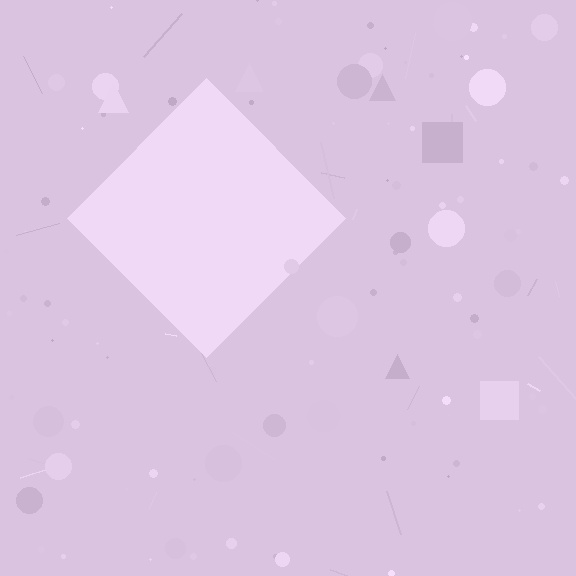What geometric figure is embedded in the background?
A diamond is embedded in the background.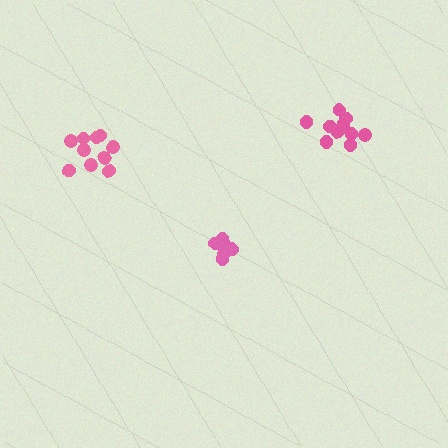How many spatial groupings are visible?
There are 3 spatial groupings.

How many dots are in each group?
Group 1: 10 dots, Group 2: 10 dots, Group 3: 7 dots (27 total).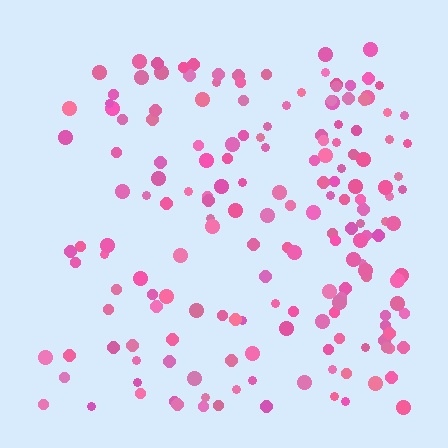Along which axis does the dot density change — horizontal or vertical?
Horizontal.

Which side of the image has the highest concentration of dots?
The right.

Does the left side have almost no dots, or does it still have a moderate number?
Still a moderate number, just noticeably fewer than the right.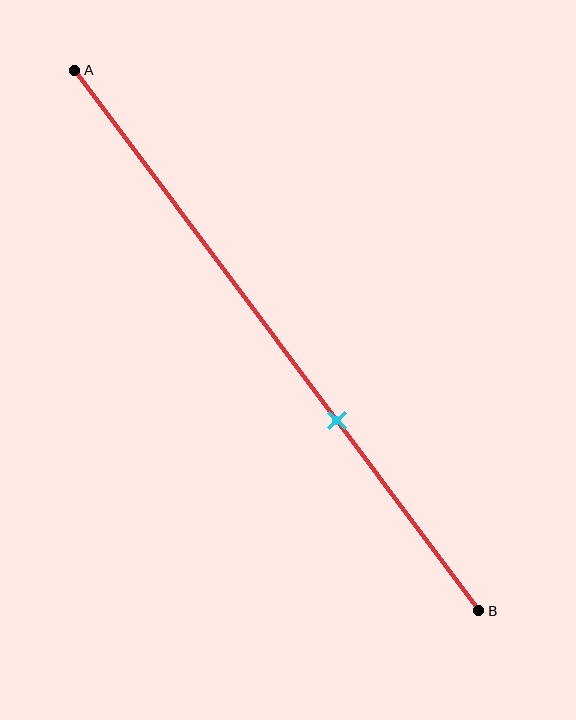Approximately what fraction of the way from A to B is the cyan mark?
The cyan mark is approximately 65% of the way from A to B.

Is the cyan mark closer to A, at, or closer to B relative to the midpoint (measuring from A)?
The cyan mark is closer to point B than the midpoint of segment AB.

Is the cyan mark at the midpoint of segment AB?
No, the mark is at about 65% from A, not at the 50% midpoint.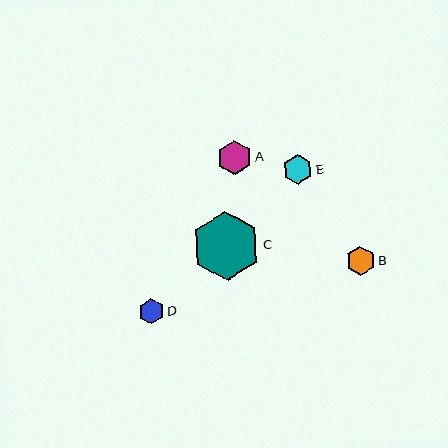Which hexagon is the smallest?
Hexagon D is the smallest with a size of approximately 26 pixels.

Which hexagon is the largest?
Hexagon C is the largest with a size of approximately 68 pixels.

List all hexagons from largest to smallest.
From largest to smallest: C, A, E, B, D.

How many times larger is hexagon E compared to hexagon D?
Hexagon E is approximately 1.2 times the size of hexagon D.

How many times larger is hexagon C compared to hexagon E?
Hexagon C is approximately 2.3 times the size of hexagon E.